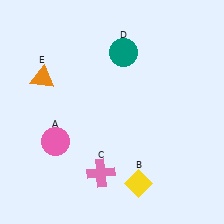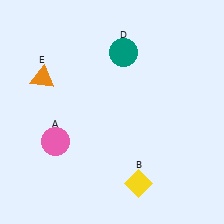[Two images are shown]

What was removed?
The pink cross (C) was removed in Image 2.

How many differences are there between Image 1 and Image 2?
There is 1 difference between the two images.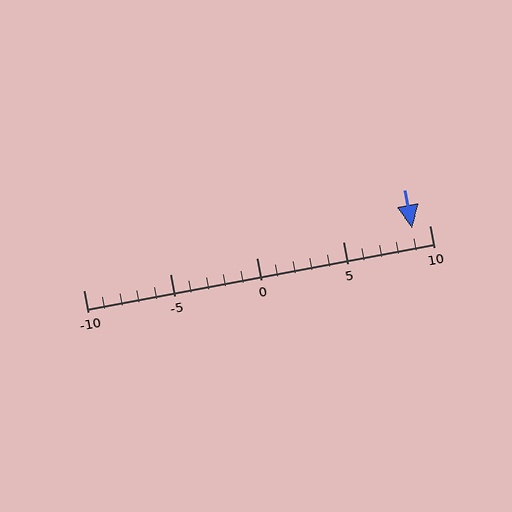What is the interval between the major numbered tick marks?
The major tick marks are spaced 5 units apart.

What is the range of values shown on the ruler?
The ruler shows values from -10 to 10.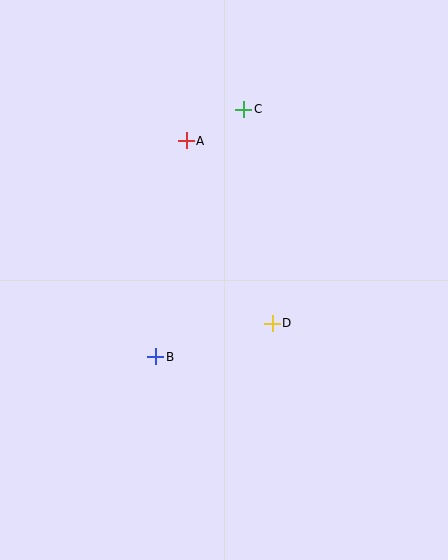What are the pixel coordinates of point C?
Point C is at (244, 109).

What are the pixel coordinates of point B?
Point B is at (156, 357).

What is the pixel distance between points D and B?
The distance between D and B is 121 pixels.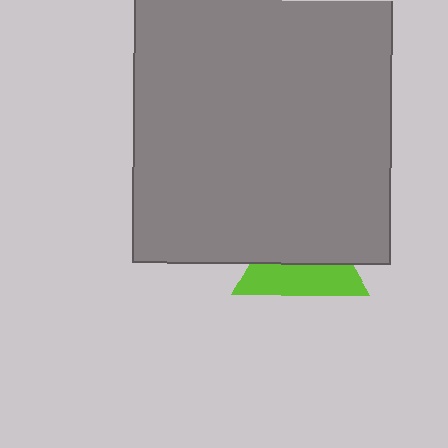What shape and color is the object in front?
The object in front is a gray rectangle.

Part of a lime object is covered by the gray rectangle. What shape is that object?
It is a triangle.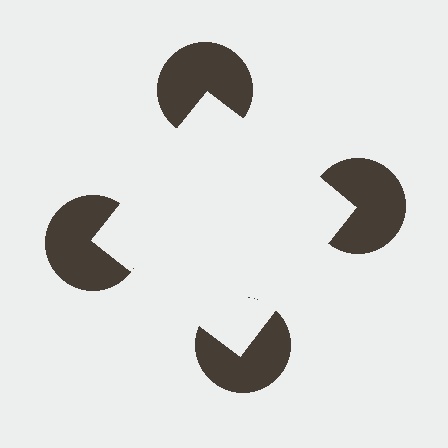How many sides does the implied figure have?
4 sides.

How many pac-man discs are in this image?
There are 4 — one at each vertex of the illusory square.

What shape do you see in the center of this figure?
An illusory square — its edges are inferred from the aligned wedge cuts in the pac-man discs, not physically drawn.